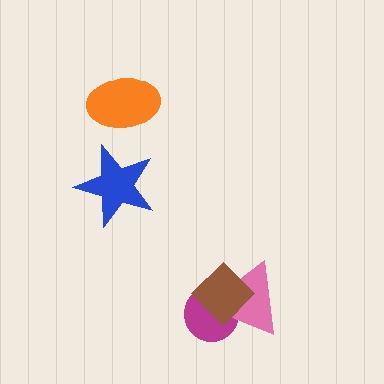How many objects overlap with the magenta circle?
2 objects overlap with the magenta circle.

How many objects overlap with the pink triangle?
2 objects overlap with the pink triangle.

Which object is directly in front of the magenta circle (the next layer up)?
The pink triangle is directly in front of the magenta circle.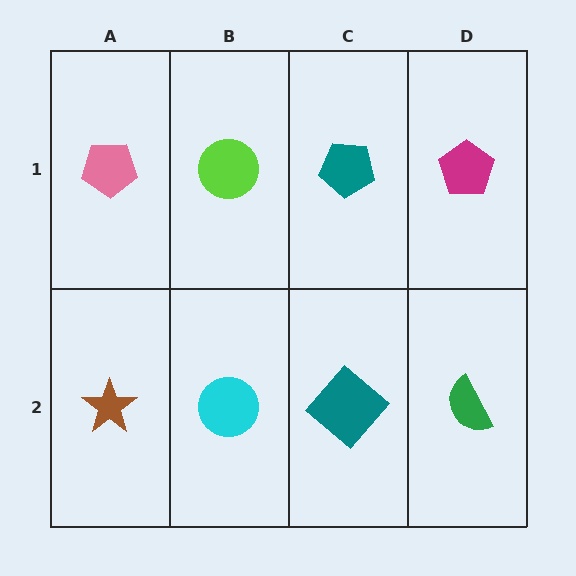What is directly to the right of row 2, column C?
A green semicircle.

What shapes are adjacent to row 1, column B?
A cyan circle (row 2, column B), a pink pentagon (row 1, column A), a teal pentagon (row 1, column C).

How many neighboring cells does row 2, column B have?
3.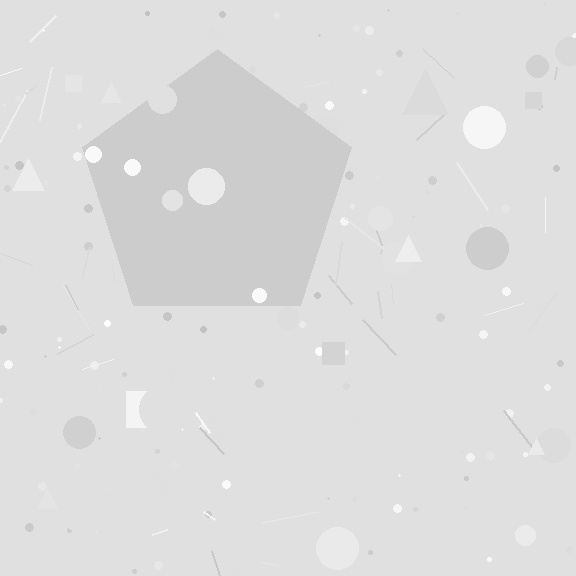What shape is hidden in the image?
A pentagon is hidden in the image.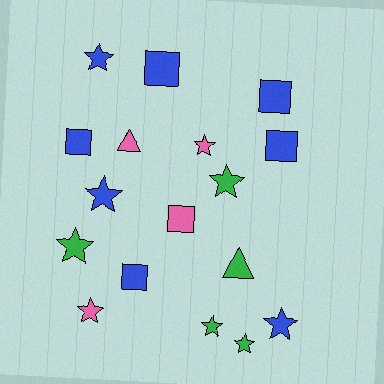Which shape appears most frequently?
Star, with 9 objects.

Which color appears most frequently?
Blue, with 8 objects.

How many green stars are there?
There are 4 green stars.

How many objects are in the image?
There are 17 objects.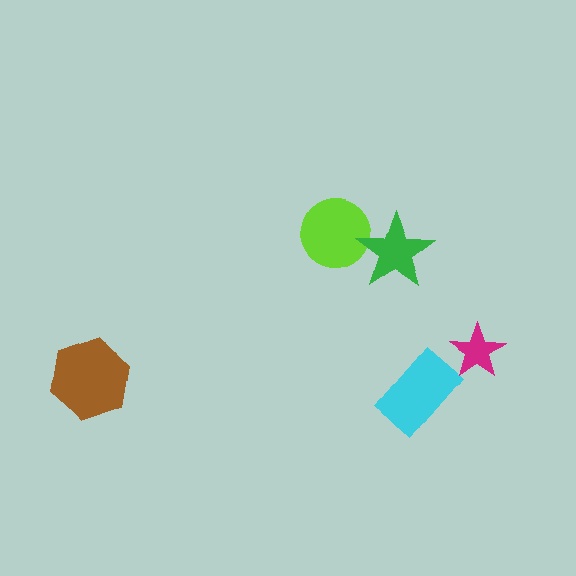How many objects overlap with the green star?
1 object overlaps with the green star.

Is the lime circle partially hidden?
Yes, it is partially covered by another shape.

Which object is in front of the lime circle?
The green star is in front of the lime circle.